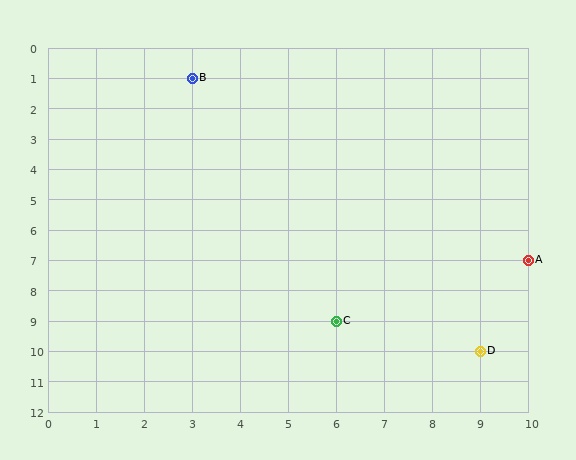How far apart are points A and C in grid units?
Points A and C are 4 columns and 2 rows apart (about 4.5 grid units diagonally).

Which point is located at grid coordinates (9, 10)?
Point D is at (9, 10).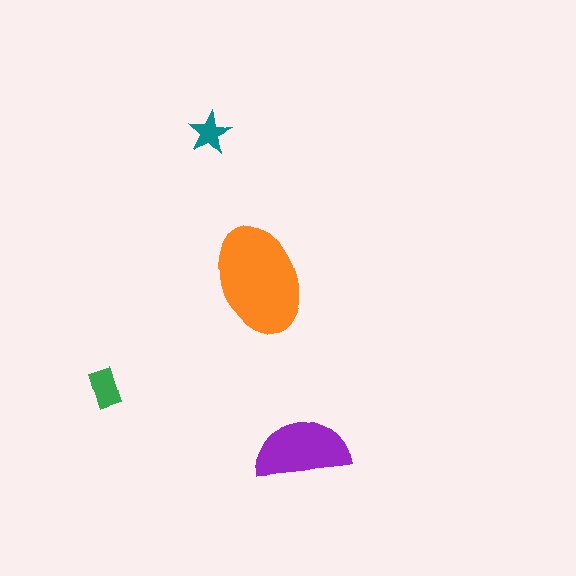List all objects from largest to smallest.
The orange ellipse, the purple semicircle, the green rectangle, the teal star.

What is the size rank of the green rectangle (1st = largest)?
3rd.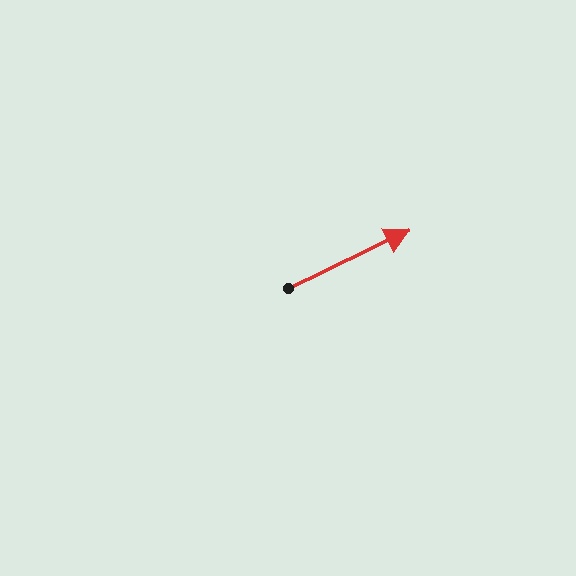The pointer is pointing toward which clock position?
Roughly 2 o'clock.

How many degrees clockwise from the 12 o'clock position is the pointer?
Approximately 64 degrees.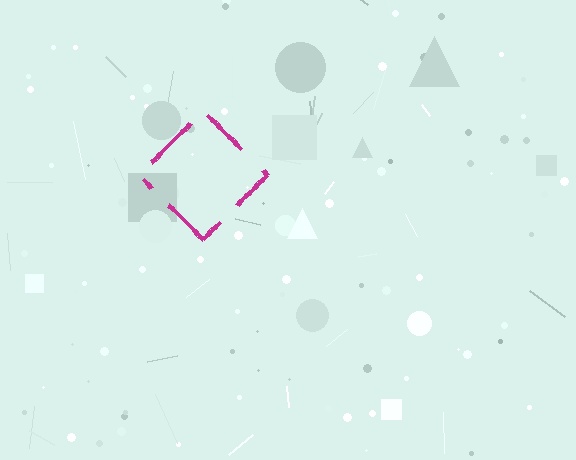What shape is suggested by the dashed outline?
The dashed outline suggests a diamond.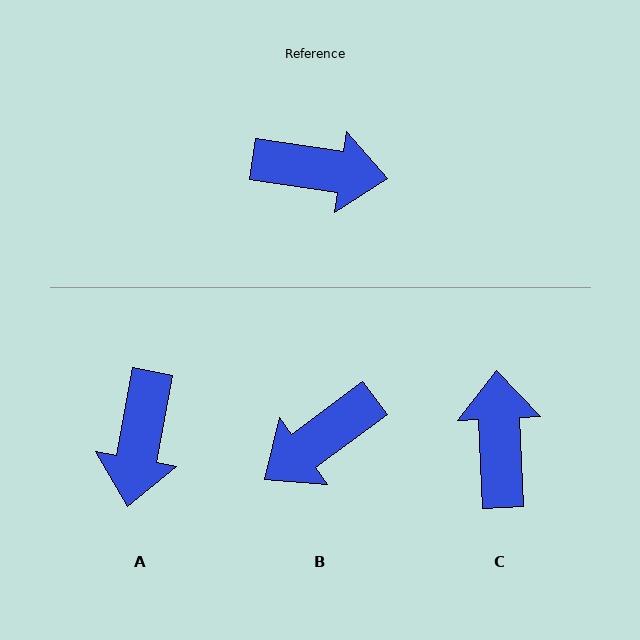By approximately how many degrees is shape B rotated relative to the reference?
Approximately 135 degrees clockwise.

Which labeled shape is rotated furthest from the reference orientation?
B, about 135 degrees away.